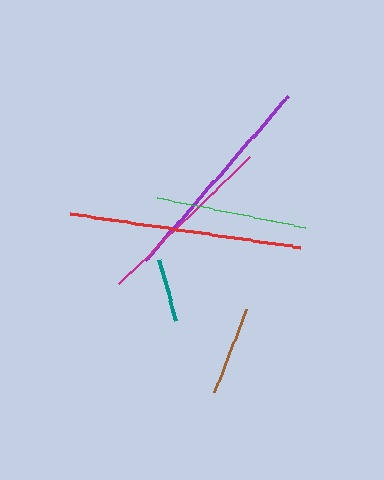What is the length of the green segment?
The green segment is approximately 150 pixels long.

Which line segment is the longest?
The red line is the longest at approximately 233 pixels.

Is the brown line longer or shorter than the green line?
The green line is longer than the brown line.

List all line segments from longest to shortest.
From longest to shortest: red, purple, magenta, green, brown, teal.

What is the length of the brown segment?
The brown segment is approximately 88 pixels long.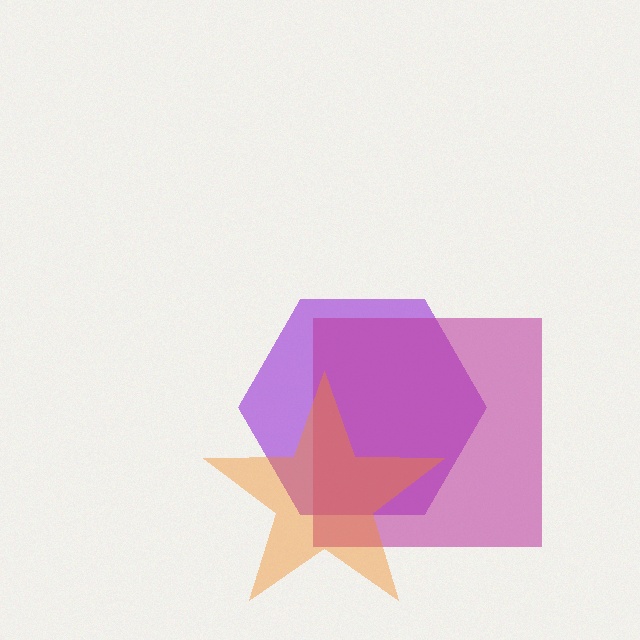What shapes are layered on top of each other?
The layered shapes are: a purple hexagon, a magenta square, an orange star.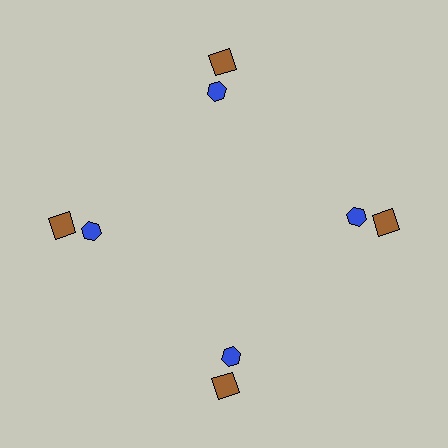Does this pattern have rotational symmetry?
Yes, this pattern has 4-fold rotational symmetry. It looks the same after rotating 90 degrees around the center.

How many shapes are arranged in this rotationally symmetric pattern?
There are 8 shapes, arranged in 4 groups of 2.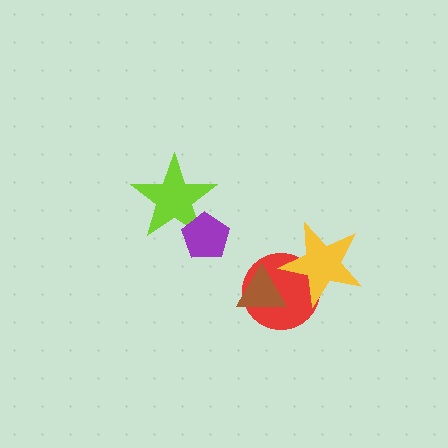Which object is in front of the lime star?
The purple pentagon is in front of the lime star.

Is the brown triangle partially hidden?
No, no other shape covers it.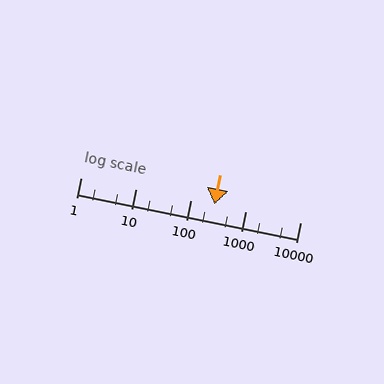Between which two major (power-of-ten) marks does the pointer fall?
The pointer is between 100 and 1000.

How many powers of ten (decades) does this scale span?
The scale spans 4 decades, from 1 to 10000.